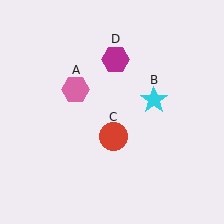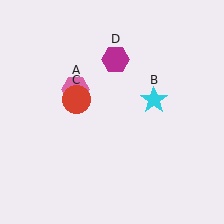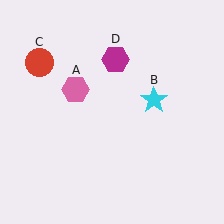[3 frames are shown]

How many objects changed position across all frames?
1 object changed position: red circle (object C).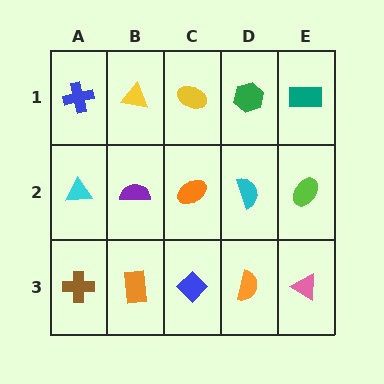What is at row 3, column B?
An orange rectangle.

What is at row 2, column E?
A lime ellipse.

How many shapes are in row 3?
5 shapes.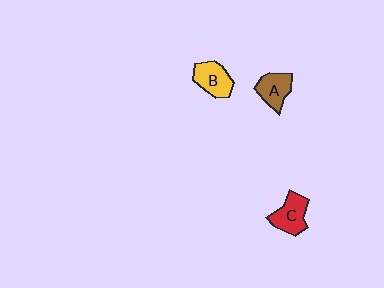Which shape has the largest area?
Shape C (red).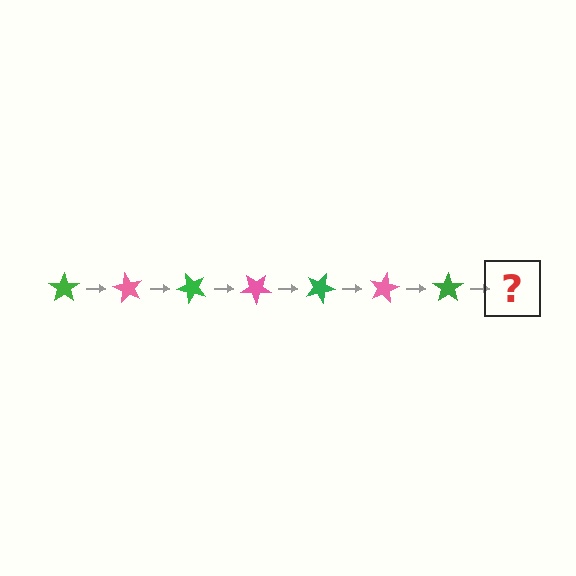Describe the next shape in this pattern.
It should be a pink star, rotated 420 degrees from the start.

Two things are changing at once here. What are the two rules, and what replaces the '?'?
The two rules are that it rotates 60 degrees each step and the color cycles through green and pink. The '?' should be a pink star, rotated 420 degrees from the start.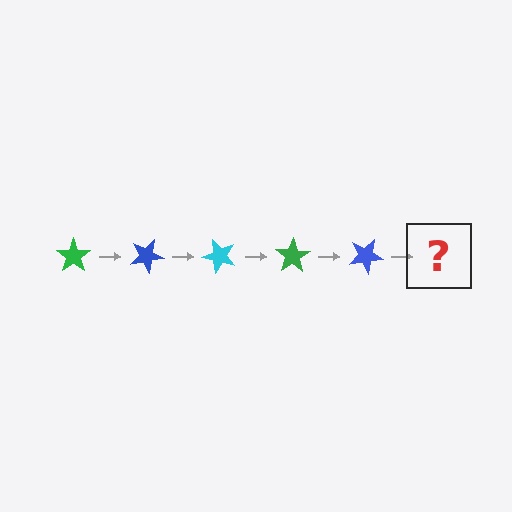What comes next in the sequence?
The next element should be a cyan star, rotated 125 degrees from the start.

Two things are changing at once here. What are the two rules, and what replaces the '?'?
The two rules are that it rotates 25 degrees each step and the color cycles through green, blue, and cyan. The '?' should be a cyan star, rotated 125 degrees from the start.